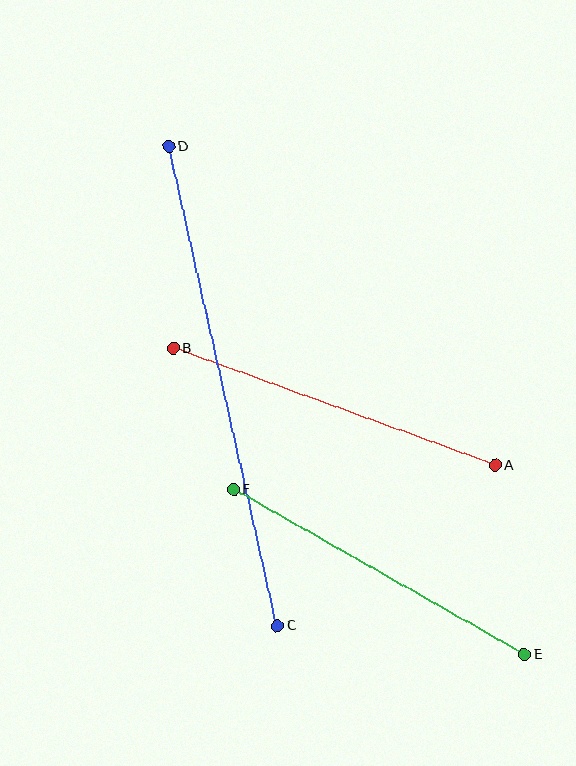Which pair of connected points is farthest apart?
Points C and D are farthest apart.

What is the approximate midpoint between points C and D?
The midpoint is at approximately (223, 386) pixels.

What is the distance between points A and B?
The distance is approximately 343 pixels.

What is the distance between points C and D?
The distance is approximately 492 pixels.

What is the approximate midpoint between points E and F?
The midpoint is at approximately (379, 572) pixels.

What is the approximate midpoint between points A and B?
The midpoint is at approximately (334, 407) pixels.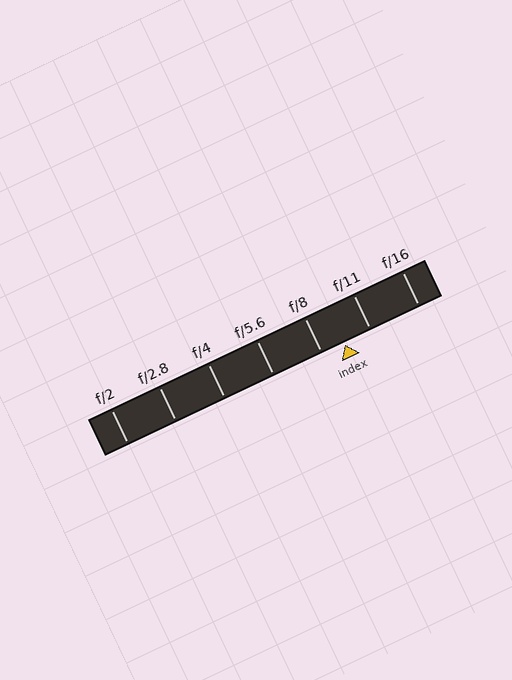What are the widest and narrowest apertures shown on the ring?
The widest aperture shown is f/2 and the narrowest is f/16.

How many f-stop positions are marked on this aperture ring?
There are 7 f-stop positions marked.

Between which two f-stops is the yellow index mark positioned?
The index mark is between f/8 and f/11.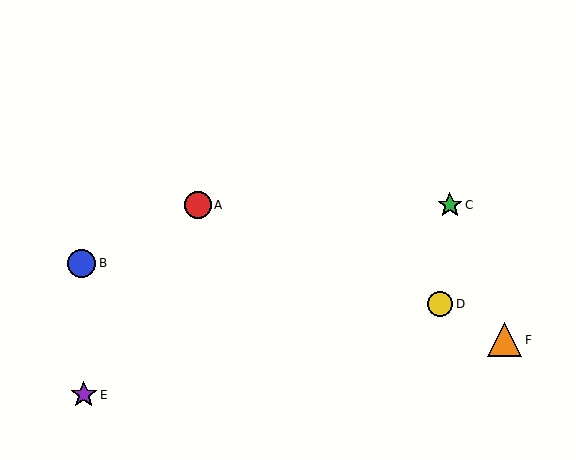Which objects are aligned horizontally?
Objects A, C are aligned horizontally.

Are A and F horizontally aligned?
No, A is at y≈205 and F is at y≈340.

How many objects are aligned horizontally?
2 objects (A, C) are aligned horizontally.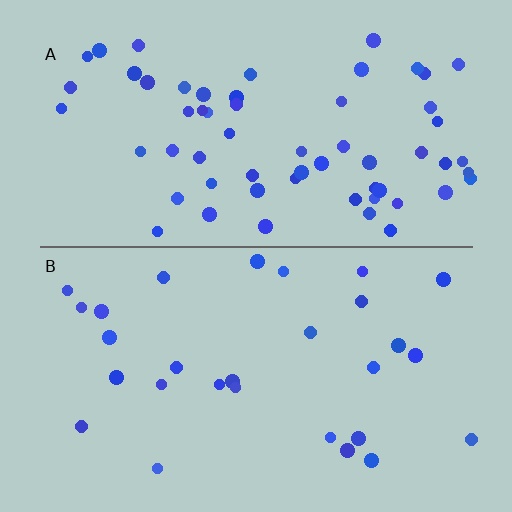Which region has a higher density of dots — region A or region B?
A (the top).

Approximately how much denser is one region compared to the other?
Approximately 2.1× — region A over region B.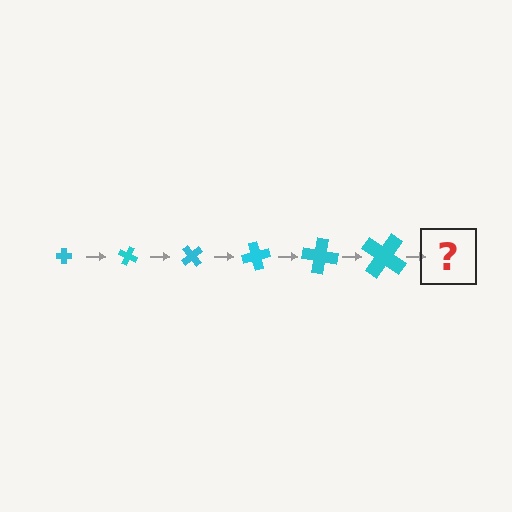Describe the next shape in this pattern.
It should be a cross, larger than the previous one and rotated 150 degrees from the start.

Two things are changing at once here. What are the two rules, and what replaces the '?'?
The two rules are that the cross grows larger each step and it rotates 25 degrees each step. The '?' should be a cross, larger than the previous one and rotated 150 degrees from the start.